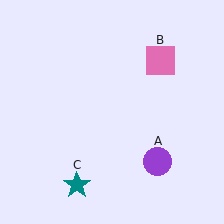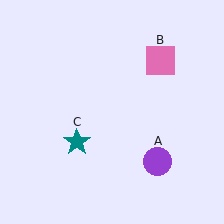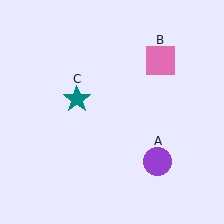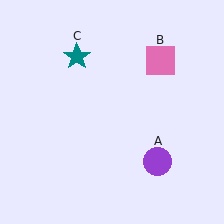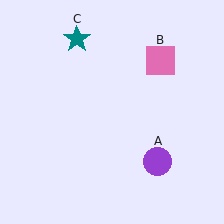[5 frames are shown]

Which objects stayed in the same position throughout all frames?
Purple circle (object A) and pink square (object B) remained stationary.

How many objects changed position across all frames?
1 object changed position: teal star (object C).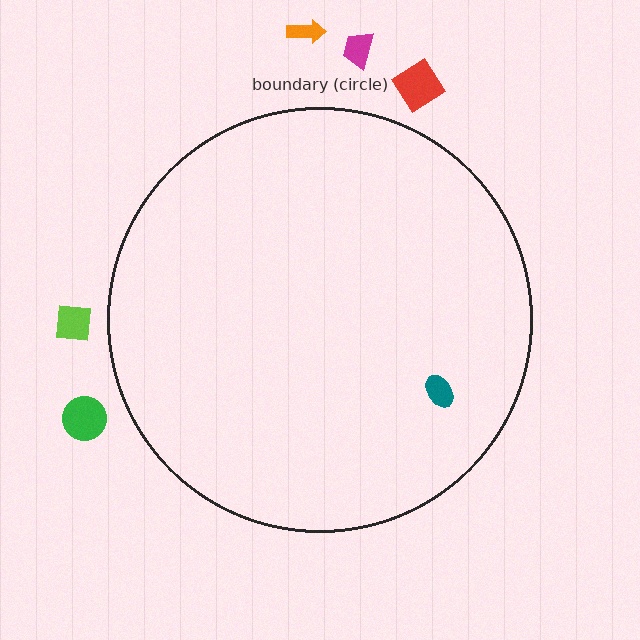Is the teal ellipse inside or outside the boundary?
Inside.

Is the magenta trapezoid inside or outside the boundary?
Outside.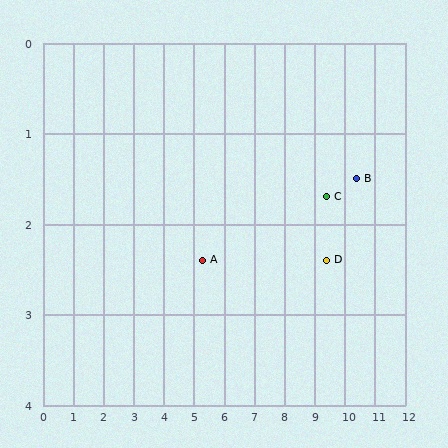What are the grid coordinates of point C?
Point C is at approximately (9.4, 1.7).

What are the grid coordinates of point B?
Point B is at approximately (10.4, 1.5).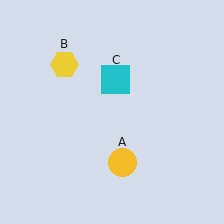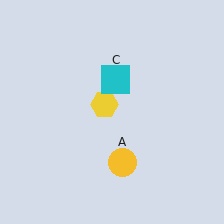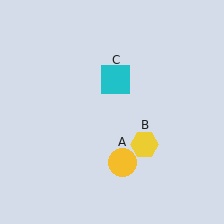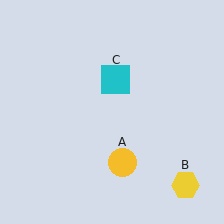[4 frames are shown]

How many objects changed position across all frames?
1 object changed position: yellow hexagon (object B).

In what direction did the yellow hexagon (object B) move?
The yellow hexagon (object B) moved down and to the right.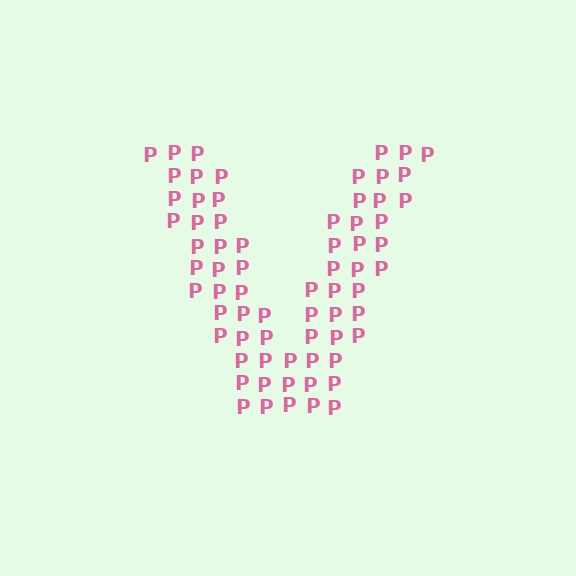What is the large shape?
The large shape is the letter V.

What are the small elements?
The small elements are letter P's.